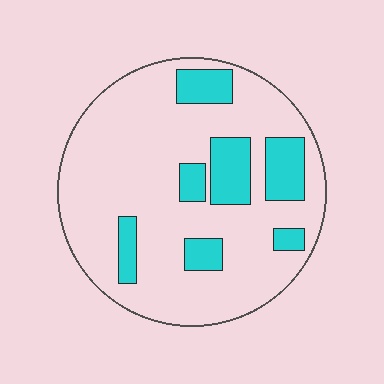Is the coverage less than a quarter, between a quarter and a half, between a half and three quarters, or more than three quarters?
Less than a quarter.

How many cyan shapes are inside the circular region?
7.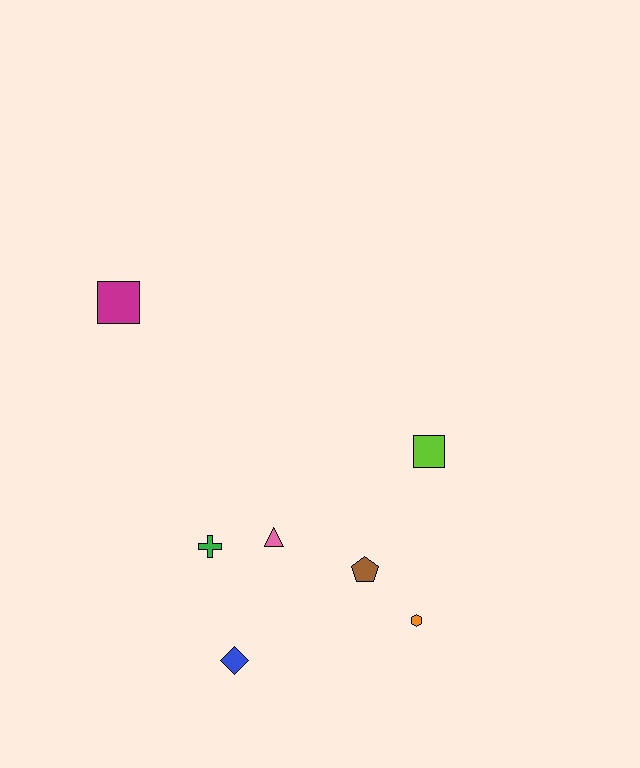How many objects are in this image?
There are 7 objects.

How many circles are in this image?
There are no circles.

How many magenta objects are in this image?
There is 1 magenta object.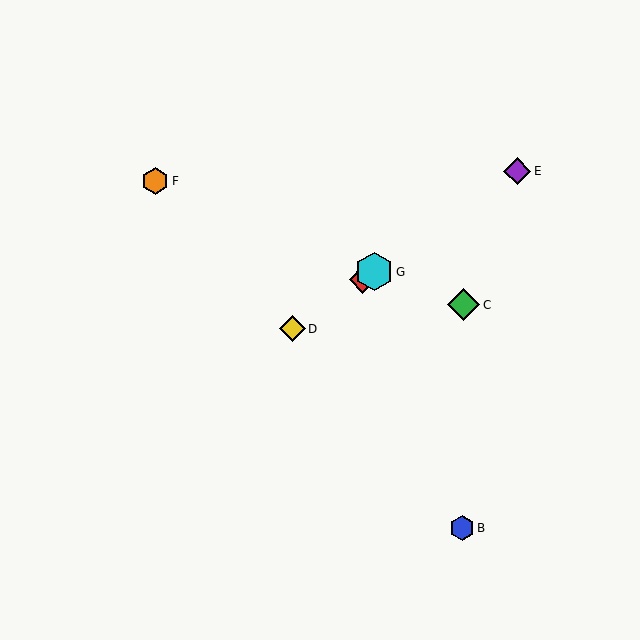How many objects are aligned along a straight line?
4 objects (A, D, E, G) are aligned along a straight line.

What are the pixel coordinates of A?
Object A is at (363, 279).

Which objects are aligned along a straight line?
Objects A, D, E, G are aligned along a straight line.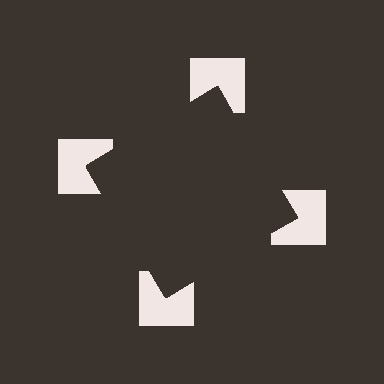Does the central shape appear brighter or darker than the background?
It typically appears slightly darker than the background, even though no actual brightness change is drawn.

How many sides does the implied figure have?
4 sides.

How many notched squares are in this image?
There are 4 — one at each vertex of the illusory square.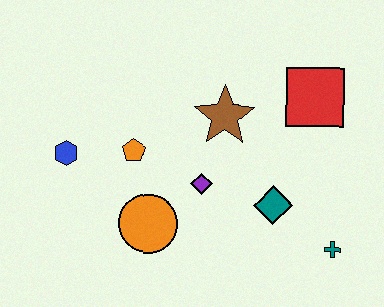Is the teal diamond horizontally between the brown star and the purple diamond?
No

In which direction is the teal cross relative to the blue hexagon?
The teal cross is to the right of the blue hexagon.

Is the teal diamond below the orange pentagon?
Yes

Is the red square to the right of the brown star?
Yes